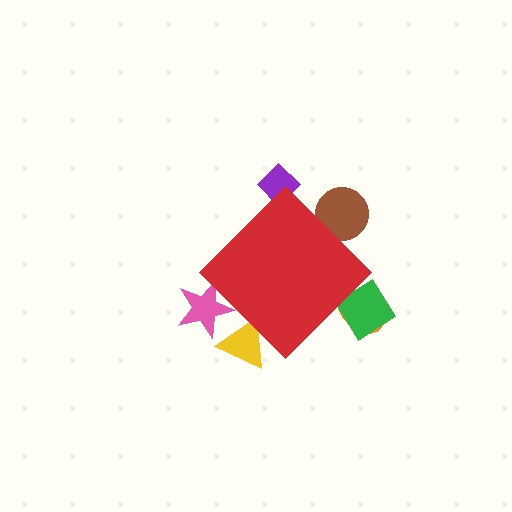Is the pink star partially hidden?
Yes, the pink star is partially hidden behind the red diamond.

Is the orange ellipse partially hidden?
Yes, the orange ellipse is partially hidden behind the red diamond.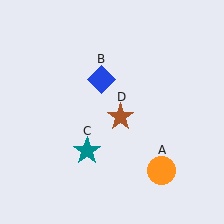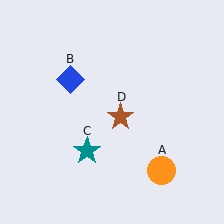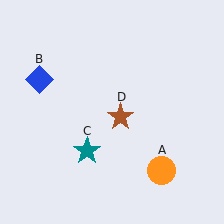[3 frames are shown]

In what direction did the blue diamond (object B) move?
The blue diamond (object B) moved left.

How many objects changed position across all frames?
1 object changed position: blue diamond (object B).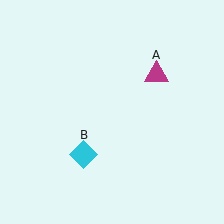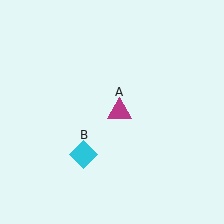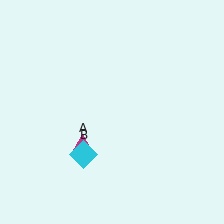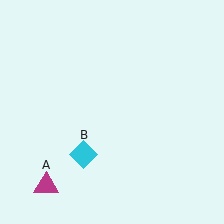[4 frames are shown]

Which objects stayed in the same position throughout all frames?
Cyan diamond (object B) remained stationary.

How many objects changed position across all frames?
1 object changed position: magenta triangle (object A).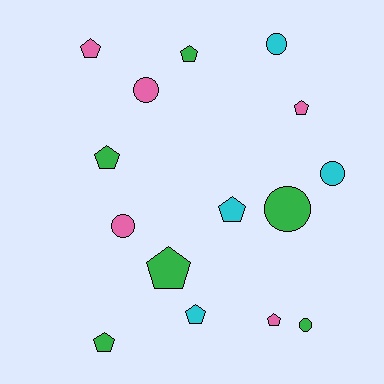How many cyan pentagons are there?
There are 2 cyan pentagons.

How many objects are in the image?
There are 15 objects.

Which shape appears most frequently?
Pentagon, with 9 objects.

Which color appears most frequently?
Green, with 6 objects.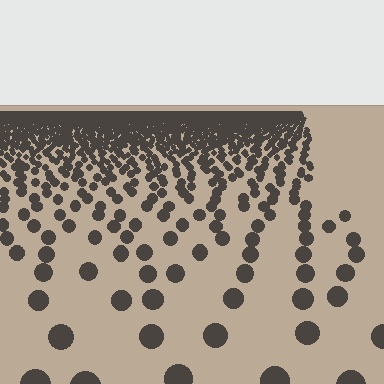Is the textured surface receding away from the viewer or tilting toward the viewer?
The surface is receding away from the viewer. Texture elements get smaller and denser toward the top.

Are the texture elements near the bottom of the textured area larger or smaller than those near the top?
Larger. Near the bottom, elements are closer to the viewer and appear at a bigger on-screen size.